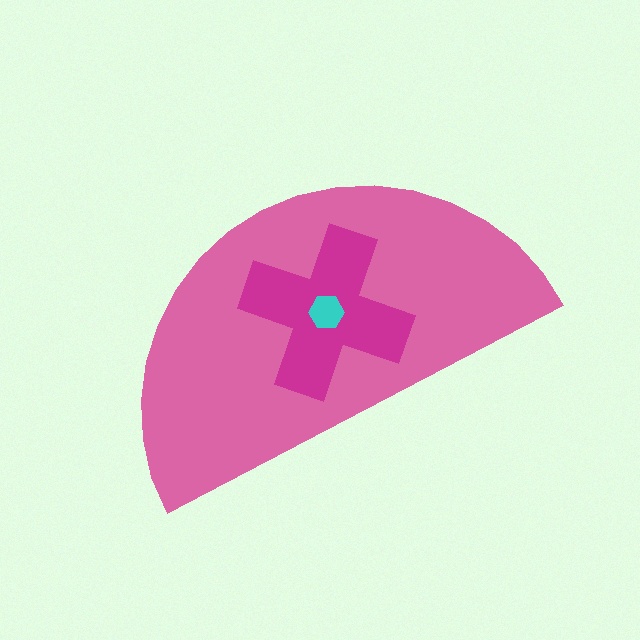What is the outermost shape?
The pink semicircle.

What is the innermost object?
The cyan hexagon.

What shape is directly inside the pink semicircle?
The magenta cross.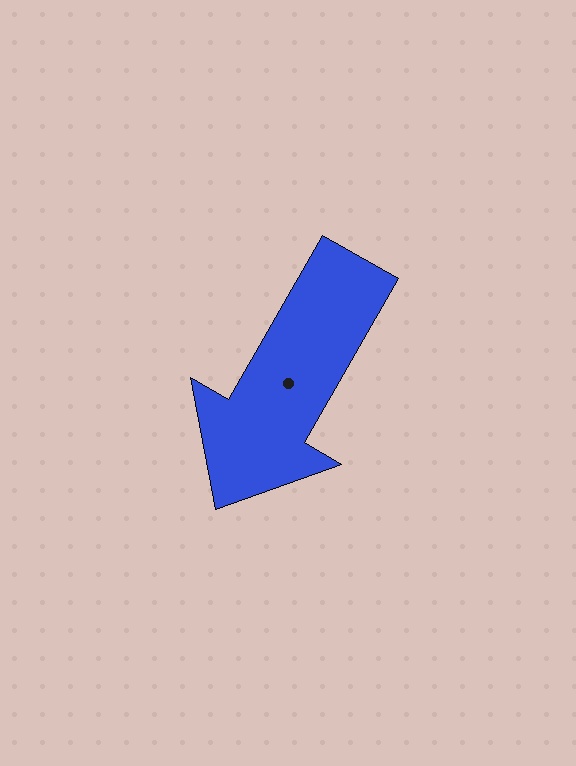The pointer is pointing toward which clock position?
Roughly 7 o'clock.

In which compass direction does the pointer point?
Southwest.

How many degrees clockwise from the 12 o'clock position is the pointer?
Approximately 210 degrees.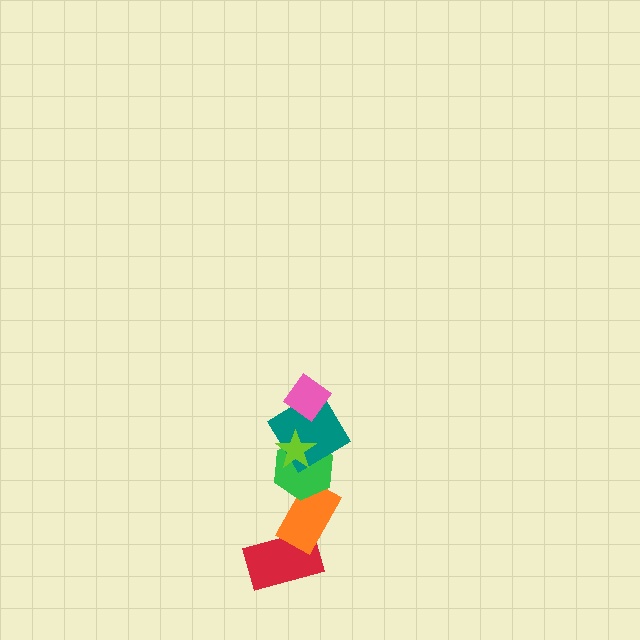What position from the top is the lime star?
The lime star is 2nd from the top.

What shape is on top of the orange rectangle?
The green hexagon is on top of the orange rectangle.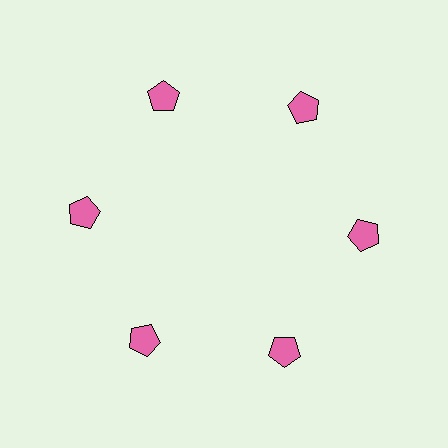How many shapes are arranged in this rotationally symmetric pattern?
There are 6 shapes, arranged in 6 groups of 1.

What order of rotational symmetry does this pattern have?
This pattern has 6-fold rotational symmetry.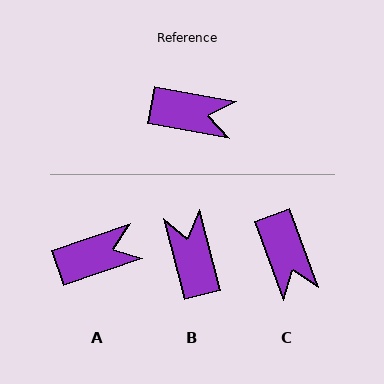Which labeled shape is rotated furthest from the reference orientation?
B, about 116 degrees away.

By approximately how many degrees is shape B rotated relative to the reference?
Approximately 116 degrees counter-clockwise.